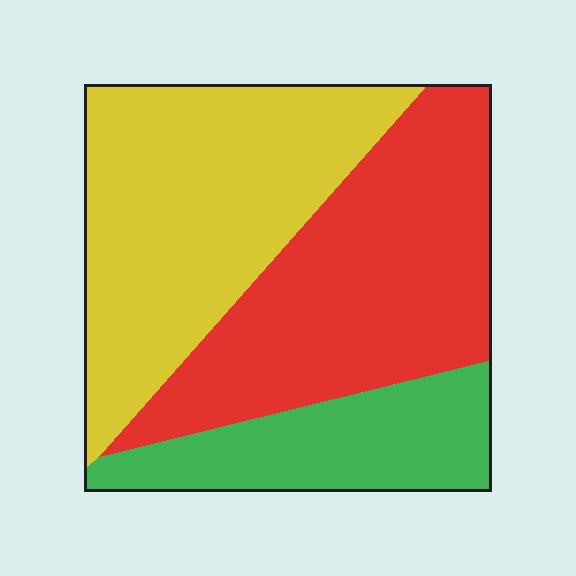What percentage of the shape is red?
Red covers around 40% of the shape.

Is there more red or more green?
Red.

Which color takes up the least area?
Green, at roughly 20%.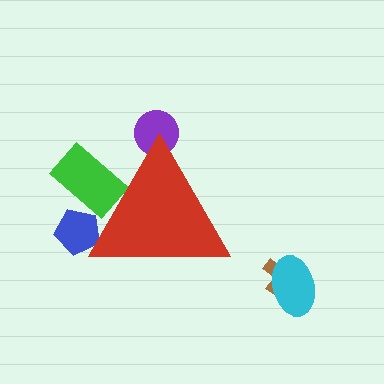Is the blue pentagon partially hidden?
Yes, the blue pentagon is partially hidden behind the red triangle.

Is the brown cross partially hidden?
No, the brown cross is fully visible.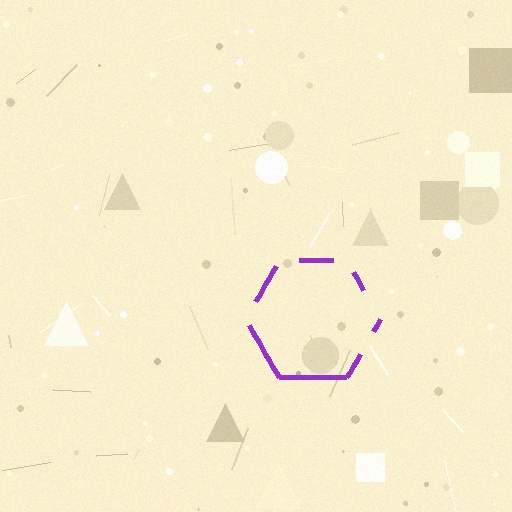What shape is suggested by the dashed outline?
The dashed outline suggests a hexagon.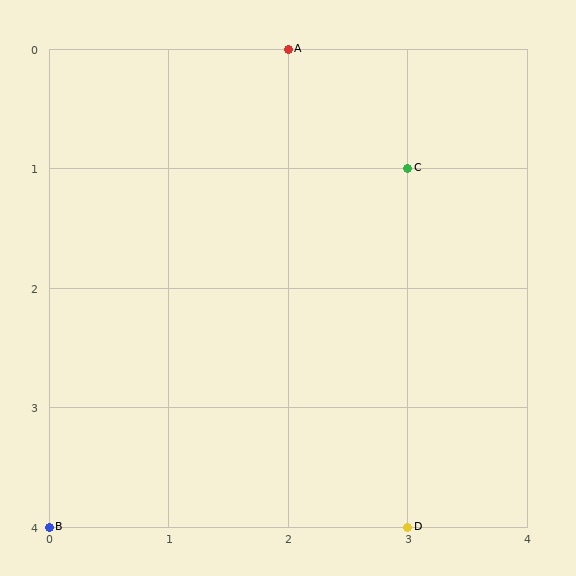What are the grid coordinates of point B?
Point B is at grid coordinates (0, 4).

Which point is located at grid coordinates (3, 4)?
Point D is at (3, 4).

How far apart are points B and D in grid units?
Points B and D are 3 columns apart.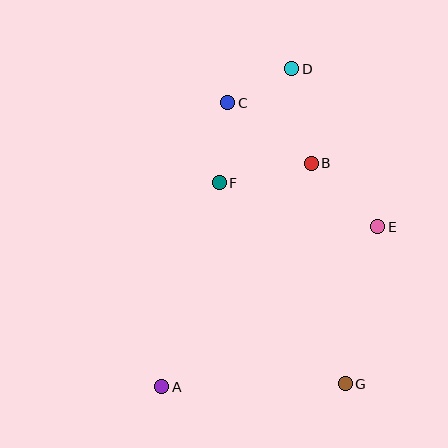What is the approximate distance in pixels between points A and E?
The distance between A and E is approximately 269 pixels.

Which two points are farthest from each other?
Points A and D are farthest from each other.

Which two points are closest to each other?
Points C and D are closest to each other.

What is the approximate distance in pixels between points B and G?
The distance between B and G is approximately 223 pixels.